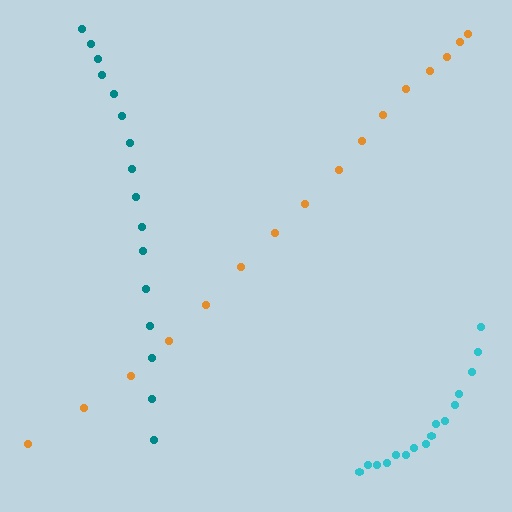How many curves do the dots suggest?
There are 3 distinct paths.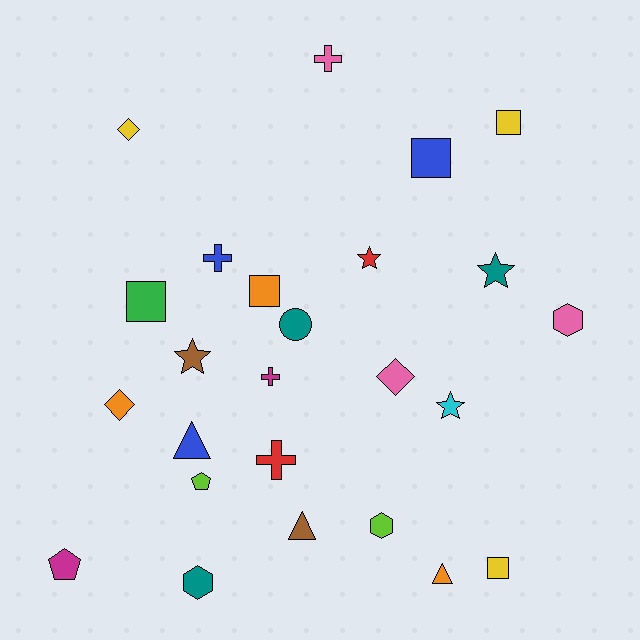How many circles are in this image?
There is 1 circle.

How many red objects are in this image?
There are 2 red objects.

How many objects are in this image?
There are 25 objects.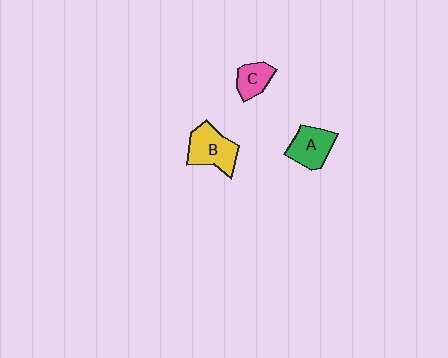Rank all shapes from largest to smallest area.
From largest to smallest: B (yellow), A (green), C (pink).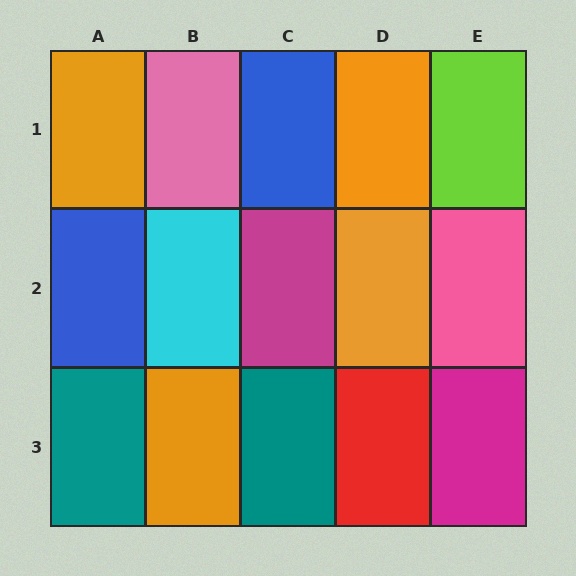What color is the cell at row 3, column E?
Magenta.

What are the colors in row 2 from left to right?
Blue, cyan, magenta, orange, pink.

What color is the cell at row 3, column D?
Red.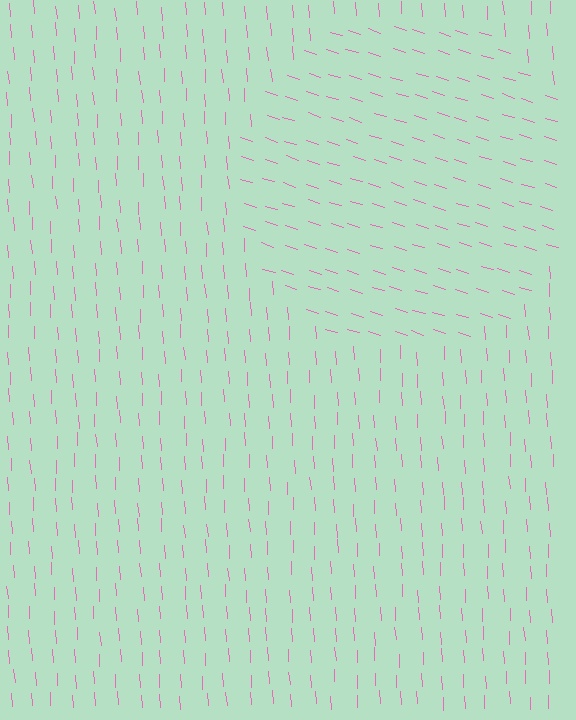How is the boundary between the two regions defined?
The boundary is defined purely by a change in line orientation (approximately 69 degrees difference). All lines are the same color and thickness.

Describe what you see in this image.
The image is filled with small pink line segments. A circle region in the image has lines oriented differently from the surrounding lines, creating a visible texture boundary.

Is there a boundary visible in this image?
Yes, there is a texture boundary formed by a change in line orientation.